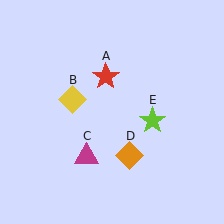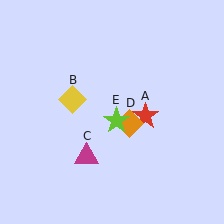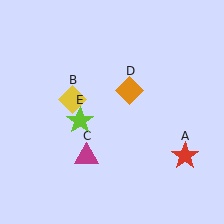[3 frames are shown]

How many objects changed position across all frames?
3 objects changed position: red star (object A), orange diamond (object D), lime star (object E).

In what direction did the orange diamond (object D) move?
The orange diamond (object D) moved up.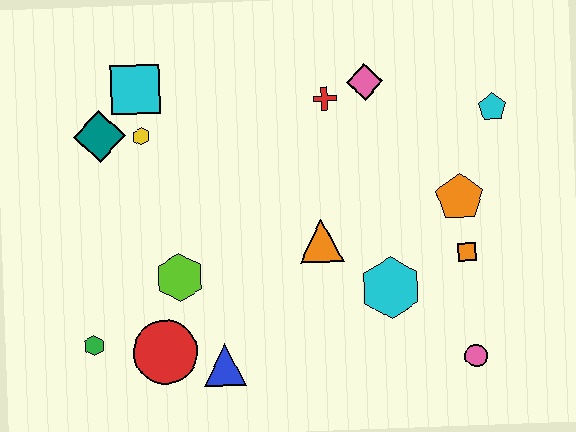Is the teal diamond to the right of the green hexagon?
Yes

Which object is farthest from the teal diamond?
The pink circle is farthest from the teal diamond.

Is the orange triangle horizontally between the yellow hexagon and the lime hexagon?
No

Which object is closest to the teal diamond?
The yellow hexagon is closest to the teal diamond.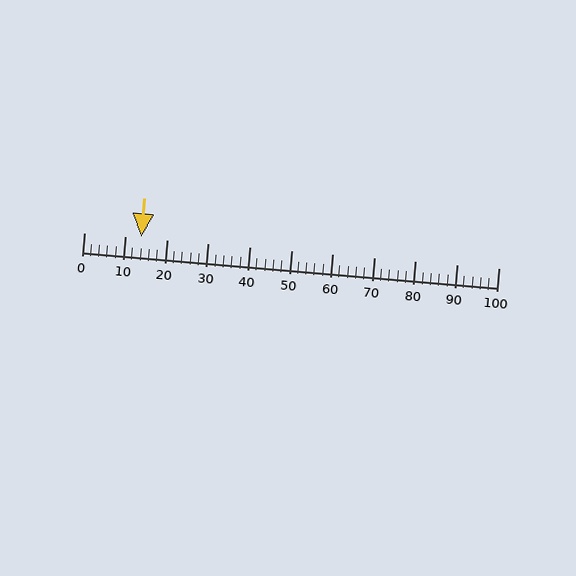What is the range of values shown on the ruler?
The ruler shows values from 0 to 100.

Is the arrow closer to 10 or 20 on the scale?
The arrow is closer to 10.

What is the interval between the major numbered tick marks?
The major tick marks are spaced 10 units apart.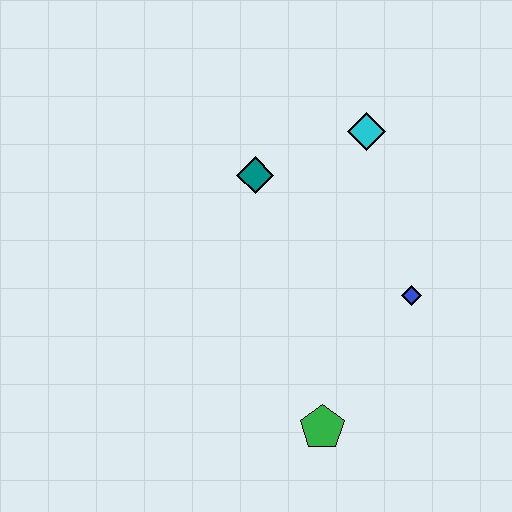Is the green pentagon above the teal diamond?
No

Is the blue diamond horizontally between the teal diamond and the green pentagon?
No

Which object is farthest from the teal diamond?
The green pentagon is farthest from the teal diamond.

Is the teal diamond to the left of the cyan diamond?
Yes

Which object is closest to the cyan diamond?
The teal diamond is closest to the cyan diamond.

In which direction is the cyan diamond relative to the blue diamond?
The cyan diamond is above the blue diamond.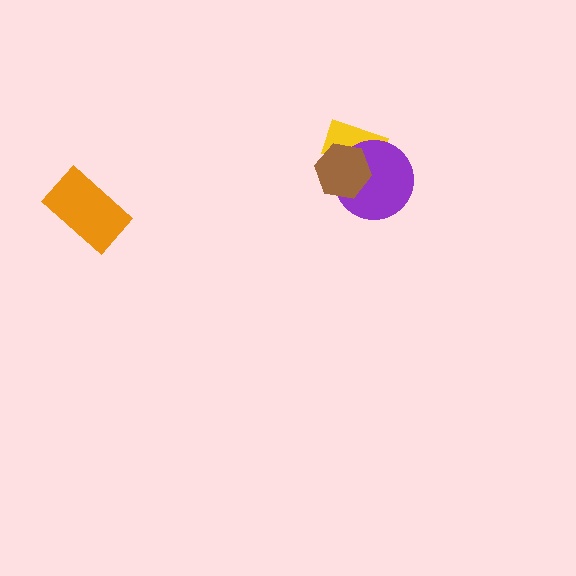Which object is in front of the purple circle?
The brown hexagon is in front of the purple circle.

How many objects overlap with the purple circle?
2 objects overlap with the purple circle.